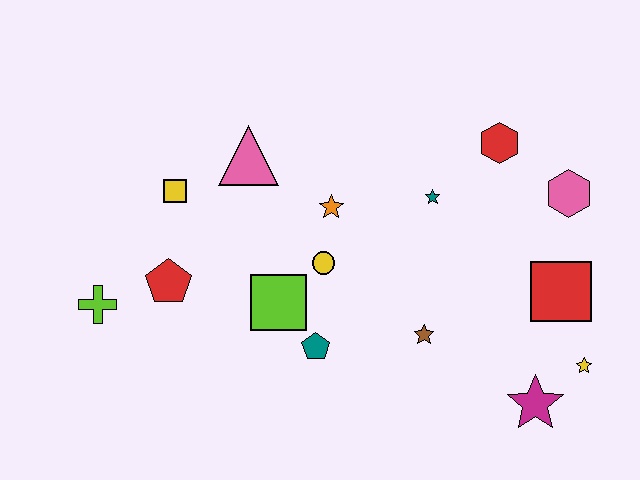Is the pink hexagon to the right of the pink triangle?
Yes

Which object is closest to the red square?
The yellow star is closest to the red square.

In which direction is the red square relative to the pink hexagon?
The red square is below the pink hexagon.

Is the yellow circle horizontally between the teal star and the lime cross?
Yes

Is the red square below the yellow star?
No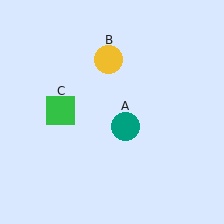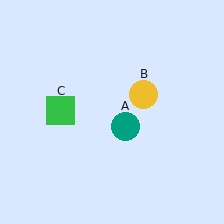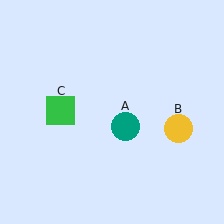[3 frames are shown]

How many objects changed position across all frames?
1 object changed position: yellow circle (object B).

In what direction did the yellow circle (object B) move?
The yellow circle (object B) moved down and to the right.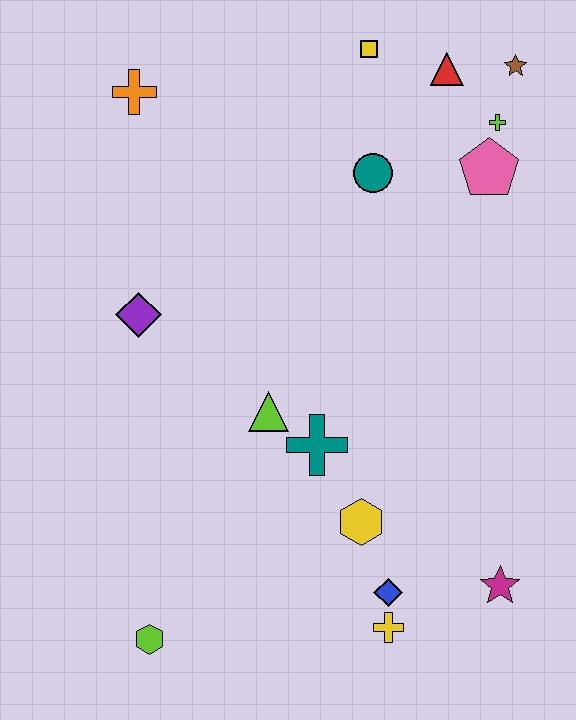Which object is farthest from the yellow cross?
The orange cross is farthest from the yellow cross.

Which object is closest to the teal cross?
The lime triangle is closest to the teal cross.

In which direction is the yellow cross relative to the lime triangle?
The yellow cross is below the lime triangle.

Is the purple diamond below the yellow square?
Yes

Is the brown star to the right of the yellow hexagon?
Yes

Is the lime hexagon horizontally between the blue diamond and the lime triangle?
No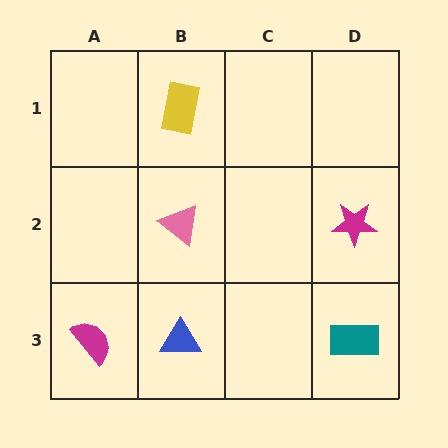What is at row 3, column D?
A teal rectangle.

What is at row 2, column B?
A pink triangle.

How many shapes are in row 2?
2 shapes.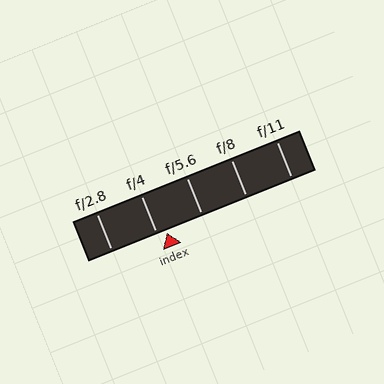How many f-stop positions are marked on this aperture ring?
There are 5 f-stop positions marked.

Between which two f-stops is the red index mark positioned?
The index mark is between f/4 and f/5.6.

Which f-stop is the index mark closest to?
The index mark is closest to f/4.